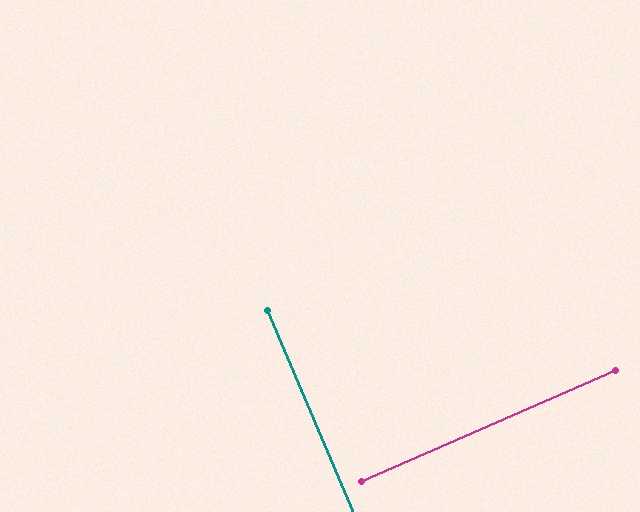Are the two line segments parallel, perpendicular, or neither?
Perpendicular — they meet at approximately 89°.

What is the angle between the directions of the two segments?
Approximately 89 degrees.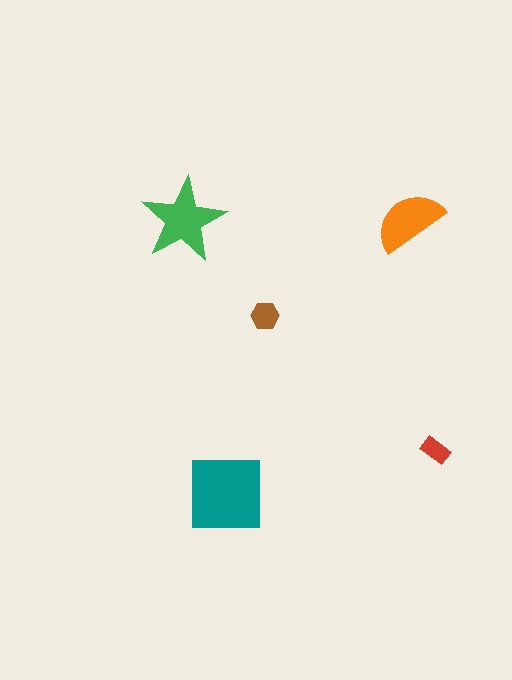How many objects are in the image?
There are 5 objects in the image.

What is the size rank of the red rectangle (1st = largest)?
5th.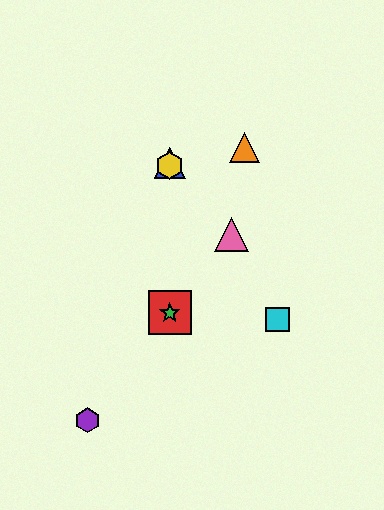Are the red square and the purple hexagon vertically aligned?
No, the red square is at x≈170 and the purple hexagon is at x≈87.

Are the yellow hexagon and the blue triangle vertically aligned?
Yes, both are at x≈170.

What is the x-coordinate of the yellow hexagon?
The yellow hexagon is at x≈170.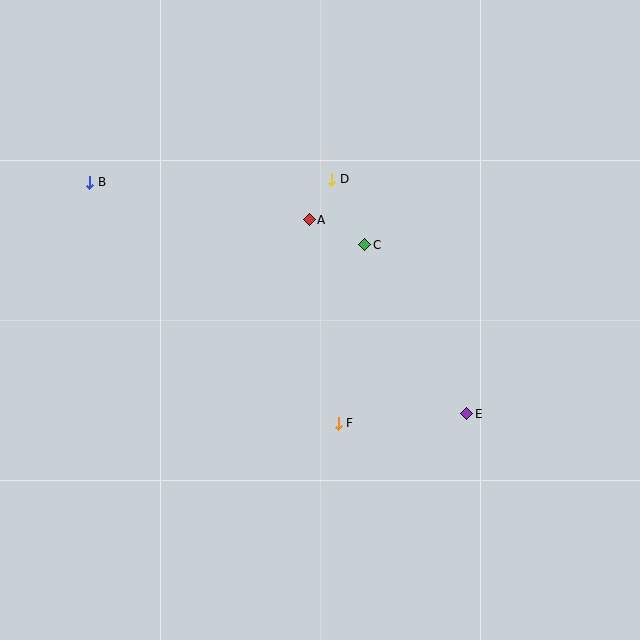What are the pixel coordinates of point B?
Point B is at (90, 182).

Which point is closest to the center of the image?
Point C at (365, 245) is closest to the center.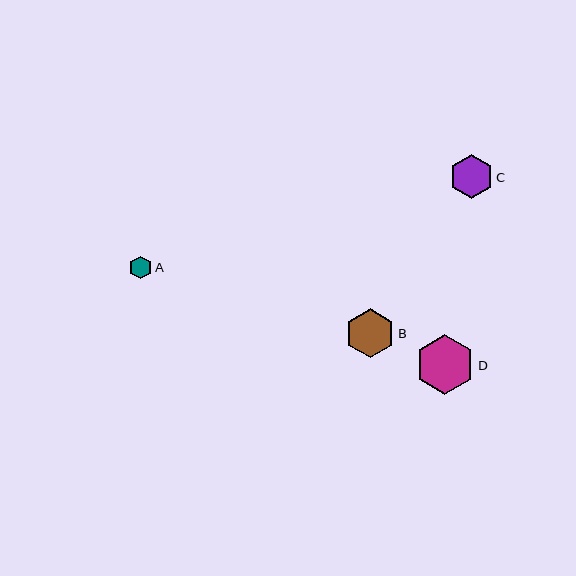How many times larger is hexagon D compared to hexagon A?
Hexagon D is approximately 2.7 times the size of hexagon A.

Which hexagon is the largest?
Hexagon D is the largest with a size of approximately 60 pixels.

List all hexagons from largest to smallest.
From largest to smallest: D, B, C, A.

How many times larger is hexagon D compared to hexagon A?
Hexagon D is approximately 2.7 times the size of hexagon A.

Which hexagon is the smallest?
Hexagon A is the smallest with a size of approximately 22 pixels.